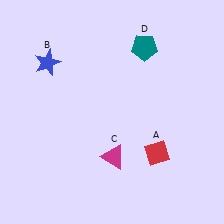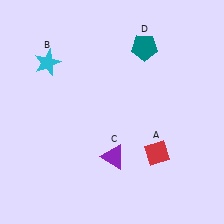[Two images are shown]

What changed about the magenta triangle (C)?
In Image 1, C is magenta. In Image 2, it changed to purple.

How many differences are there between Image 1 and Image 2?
There are 2 differences between the two images.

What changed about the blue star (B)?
In Image 1, B is blue. In Image 2, it changed to cyan.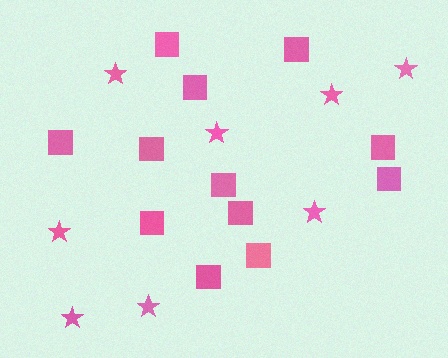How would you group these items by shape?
There are 2 groups: one group of squares (12) and one group of stars (8).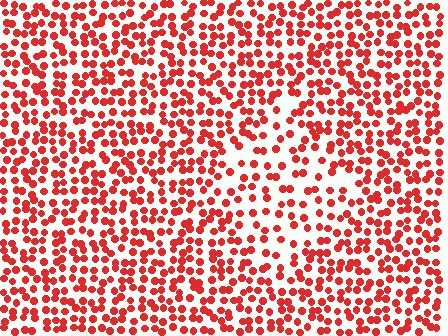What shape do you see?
I see a diamond.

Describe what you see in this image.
The image contains small red elements arranged at two different densities. A diamond-shaped region is visible where the elements are less densely packed than the surrounding area.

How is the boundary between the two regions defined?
The boundary is defined by a change in element density (approximately 1.7x ratio). All elements are the same color, size, and shape.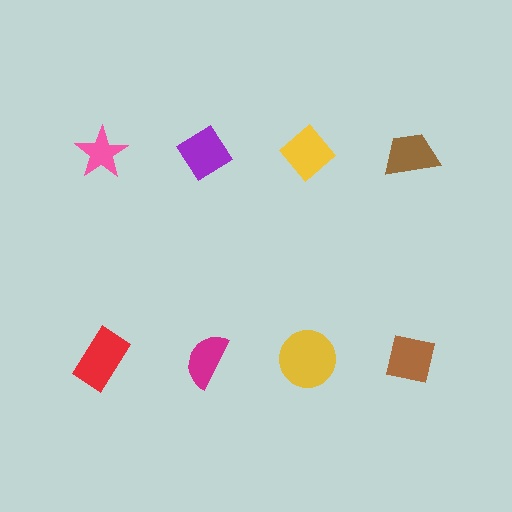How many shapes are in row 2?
4 shapes.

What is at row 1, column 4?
A brown trapezoid.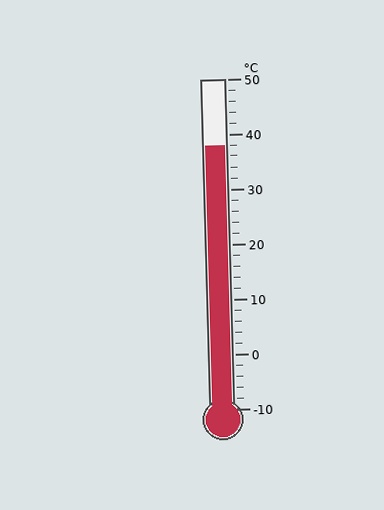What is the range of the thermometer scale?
The thermometer scale ranges from -10°C to 50°C.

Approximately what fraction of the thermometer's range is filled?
The thermometer is filled to approximately 80% of its range.